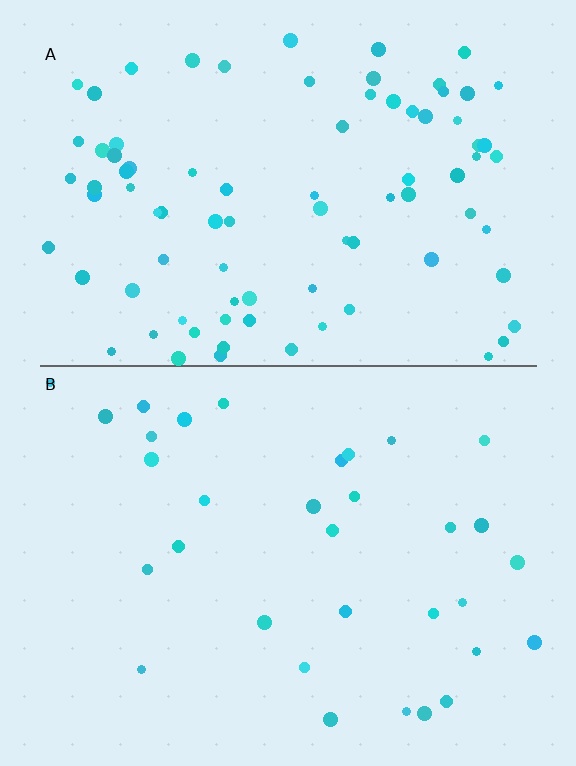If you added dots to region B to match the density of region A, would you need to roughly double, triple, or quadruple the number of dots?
Approximately triple.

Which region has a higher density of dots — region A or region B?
A (the top).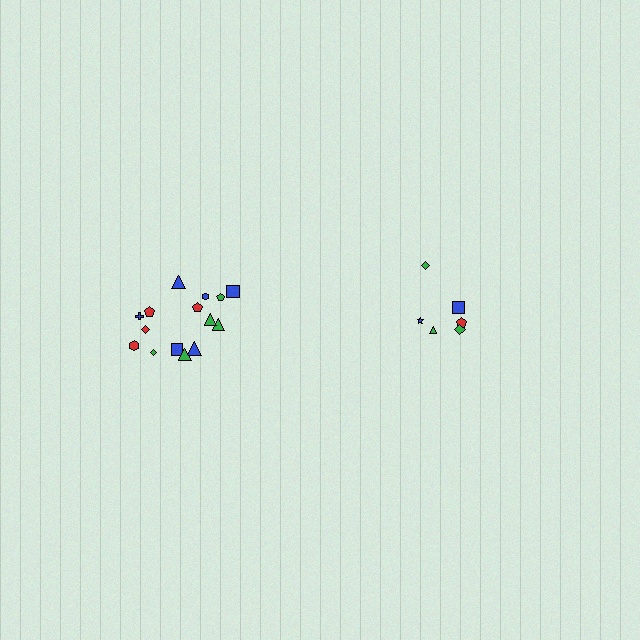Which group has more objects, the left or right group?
The left group.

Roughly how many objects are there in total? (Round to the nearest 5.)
Roughly 20 objects in total.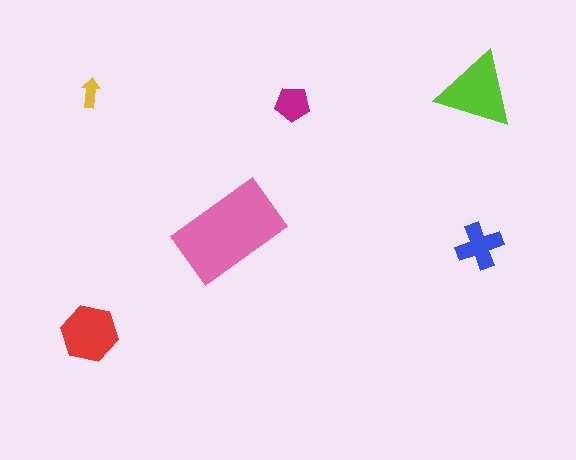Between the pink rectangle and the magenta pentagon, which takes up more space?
The pink rectangle.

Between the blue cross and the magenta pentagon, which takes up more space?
The blue cross.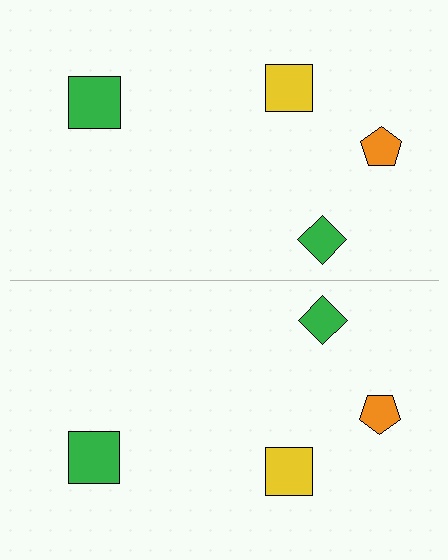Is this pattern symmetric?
Yes, this pattern has bilateral (reflection) symmetry.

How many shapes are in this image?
There are 8 shapes in this image.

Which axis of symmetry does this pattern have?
The pattern has a horizontal axis of symmetry running through the center of the image.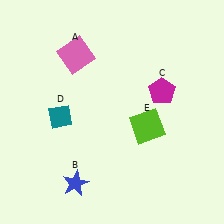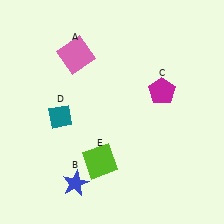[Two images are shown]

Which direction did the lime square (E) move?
The lime square (E) moved left.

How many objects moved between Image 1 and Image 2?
1 object moved between the two images.